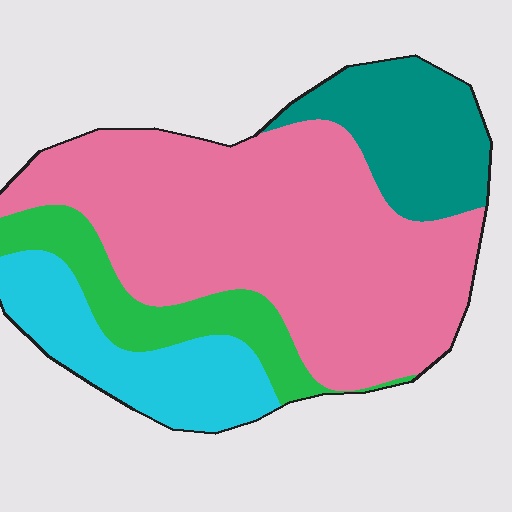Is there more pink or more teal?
Pink.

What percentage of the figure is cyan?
Cyan covers roughly 15% of the figure.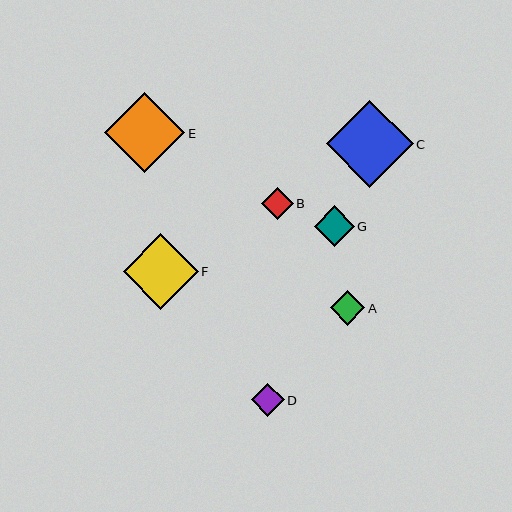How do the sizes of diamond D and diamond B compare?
Diamond D and diamond B are approximately the same size.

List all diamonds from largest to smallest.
From largest to smallest: C, E, F, G, A, D, B.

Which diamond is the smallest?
Diamond B is the smallest with a size of approximately 32 pixels.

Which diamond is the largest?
Diamond C is the largest with a size of approximately 87 pixels.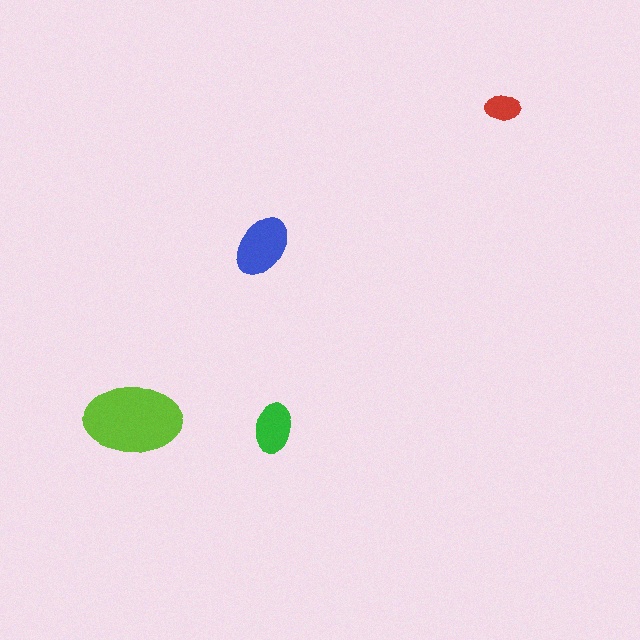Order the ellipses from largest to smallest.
the lime one, the blue one, the green one, the red one.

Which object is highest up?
The red ellipse is topmost.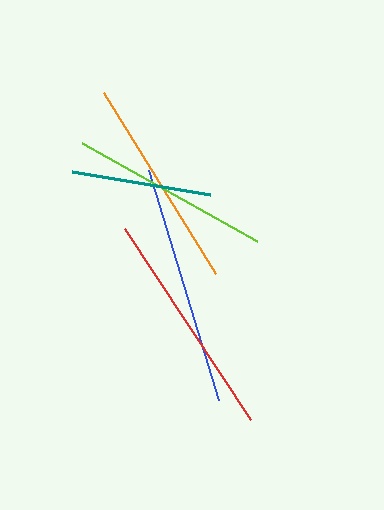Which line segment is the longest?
The blue line is the longest at approximately 240 pixels.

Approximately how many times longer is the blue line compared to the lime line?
The blue line is approximately 1.2 times the length of the lime line.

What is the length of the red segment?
The red segment is approximately 228 pixels long.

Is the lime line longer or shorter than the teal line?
The lime line is longer than the teal line.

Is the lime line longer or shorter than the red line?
The red line is longer than the lime line.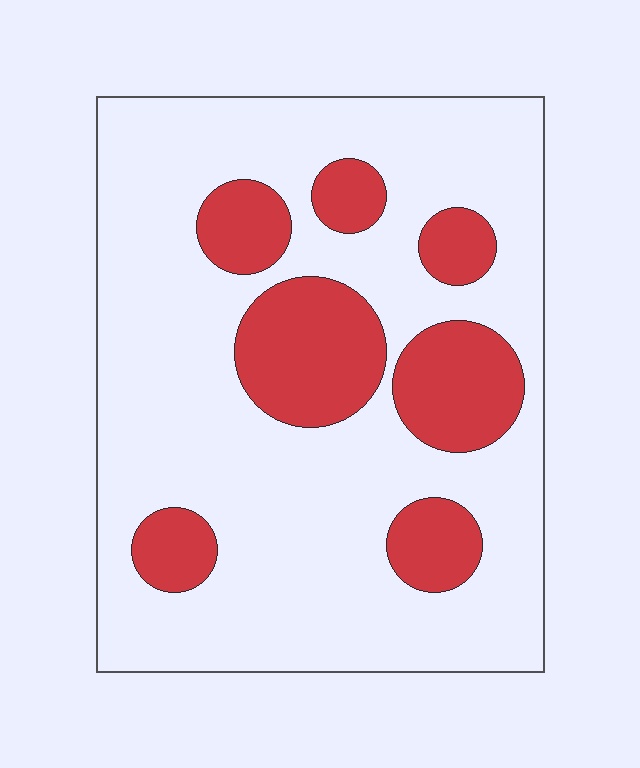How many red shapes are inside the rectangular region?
7.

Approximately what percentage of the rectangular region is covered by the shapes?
Approximately 25%.